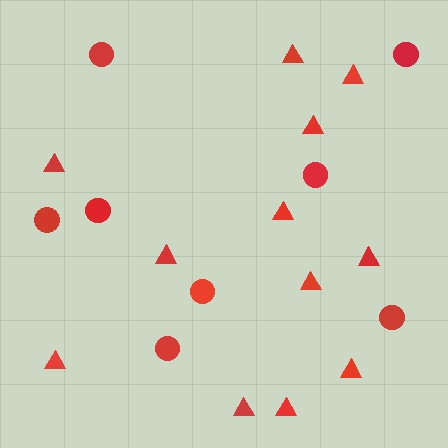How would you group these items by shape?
There are 2 groups: one group of circles (8) and one group of triangles (12).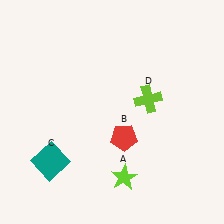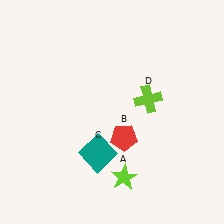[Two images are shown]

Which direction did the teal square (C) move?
The teal square (C) moved right.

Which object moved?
The teal square (C) moved right.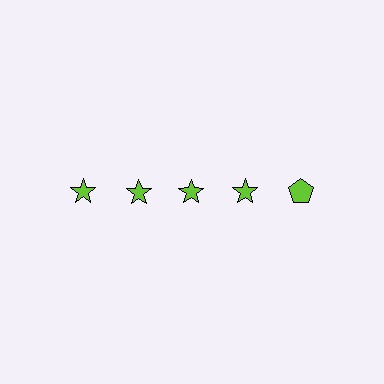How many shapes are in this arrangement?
There are 5 shapes arranged in a grid pattern.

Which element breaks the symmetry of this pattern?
The lime pentagon in the top row, rightmost column breaks the symmetry. All other shapes are lime stars.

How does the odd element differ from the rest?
It has a different shape: pentagon instead of star.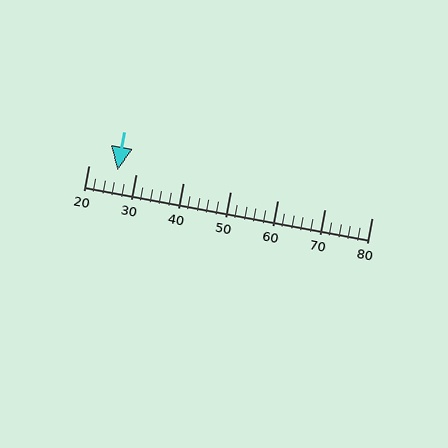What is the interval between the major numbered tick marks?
The major tick marks are spaced 10 units apart.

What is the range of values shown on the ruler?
The ruler shows values from 20 to 80.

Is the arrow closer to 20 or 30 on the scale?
The arrow is closer to 30.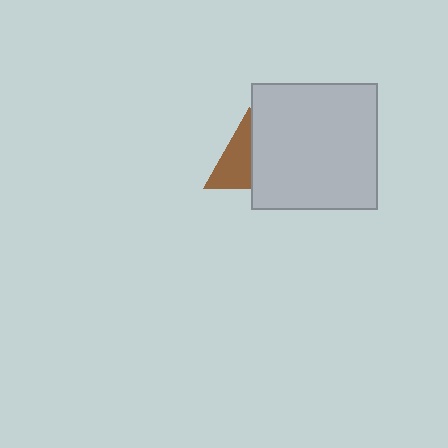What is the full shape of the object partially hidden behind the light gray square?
The partially hidden object is a brown triangle.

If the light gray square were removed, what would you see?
You would see the complete brown triangle.